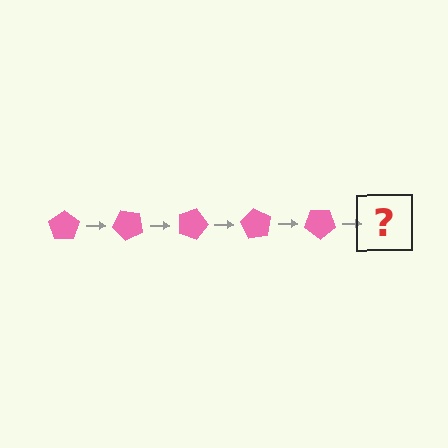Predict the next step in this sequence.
The next step is a pink pentagon rotated 225 degrees.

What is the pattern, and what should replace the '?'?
The pattern is that the pentagon rotates 45 degrees each step. The '?' should be a pink pentagon rotated 225 degrees.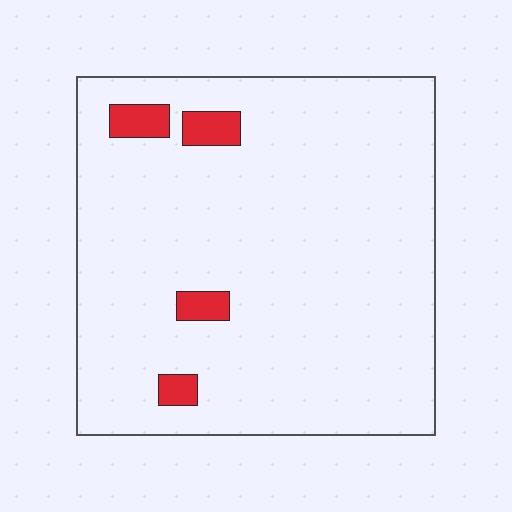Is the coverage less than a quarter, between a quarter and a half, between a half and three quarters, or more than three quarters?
Less than a quarter.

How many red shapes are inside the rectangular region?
4.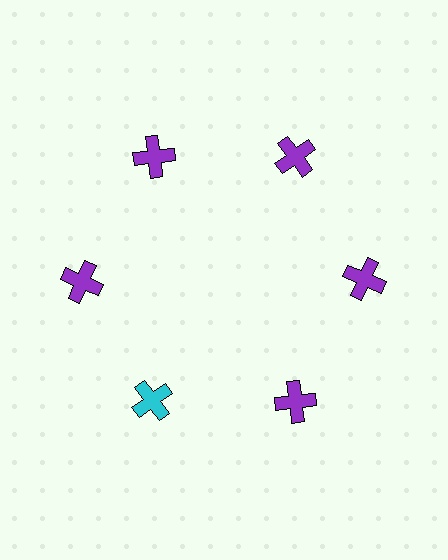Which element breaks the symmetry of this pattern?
The cyan cross at roughly the 7 o'clock position breaks the symmetry. All other shapes are purple crosses.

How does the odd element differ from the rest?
It has a different color: cyan instead of purple.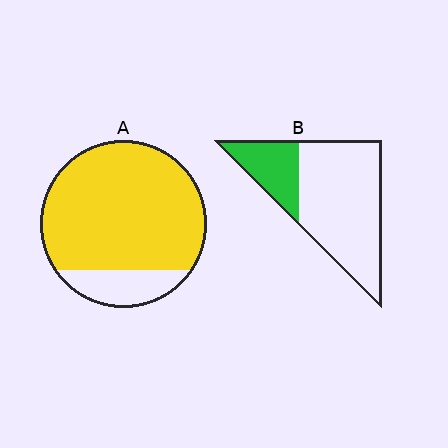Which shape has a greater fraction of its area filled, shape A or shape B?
Shape A.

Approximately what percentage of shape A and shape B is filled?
A is approximately 85% and B is approximately 25%.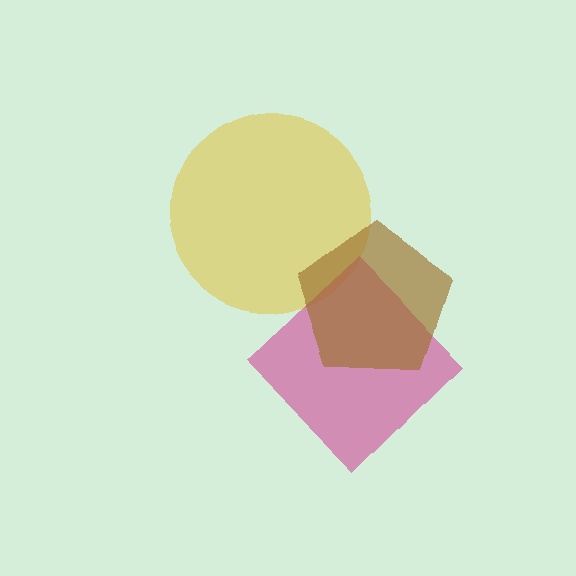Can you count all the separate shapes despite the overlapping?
Yes, there are 3 separate shapes.